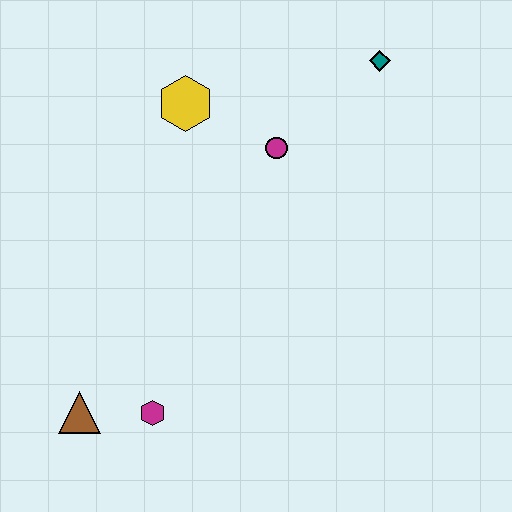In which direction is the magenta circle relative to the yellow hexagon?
The magenta circle is to the right of the yellow hexagon.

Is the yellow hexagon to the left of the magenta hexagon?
No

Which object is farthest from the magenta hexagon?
The teal diamond is farthest from the magenta hexagon.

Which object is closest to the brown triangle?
The magenta hexagon is closest to the brown triangle.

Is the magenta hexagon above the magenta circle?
No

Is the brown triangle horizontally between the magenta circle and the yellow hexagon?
No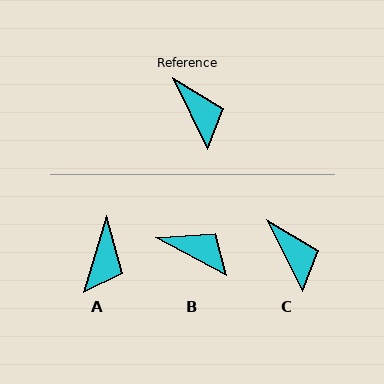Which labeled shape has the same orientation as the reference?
C.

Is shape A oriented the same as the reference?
No, it is off by about 42 degrees.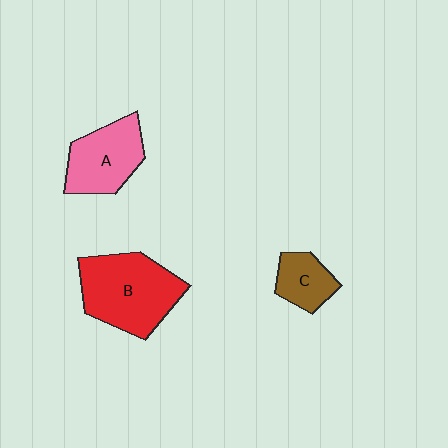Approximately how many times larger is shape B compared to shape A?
Approximately 1.4 times.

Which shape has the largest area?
Shape B (red).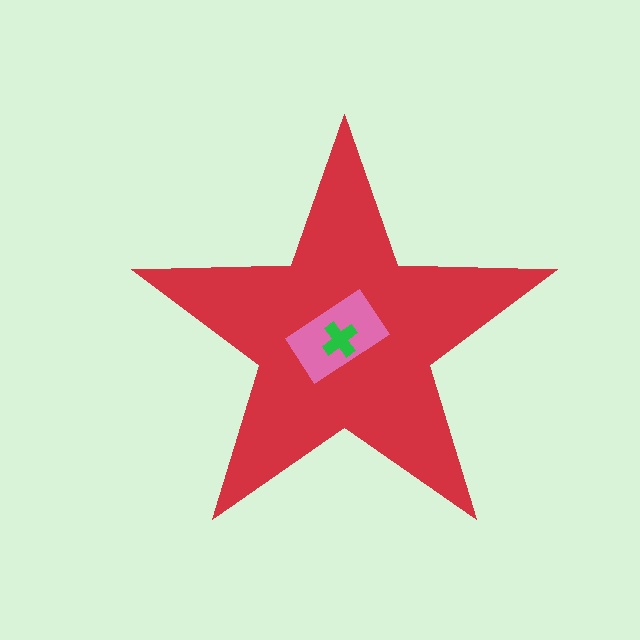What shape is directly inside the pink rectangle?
The green cross.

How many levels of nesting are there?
3.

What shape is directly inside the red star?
The pink rectangle.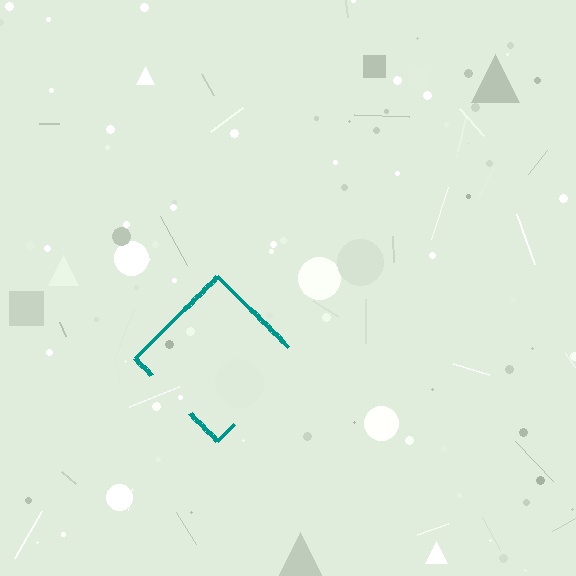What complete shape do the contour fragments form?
The contour fragments form a diamond.